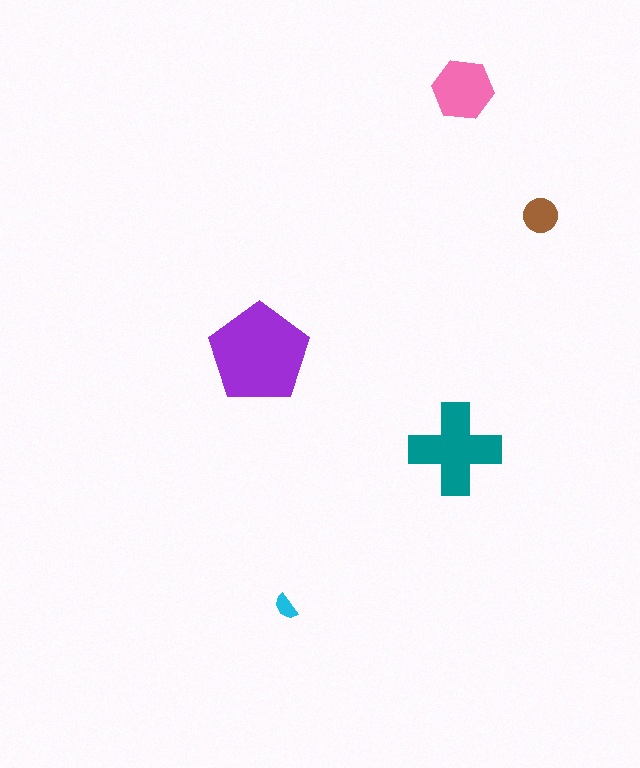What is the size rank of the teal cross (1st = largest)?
2nd.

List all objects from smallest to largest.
The cyan semicircle, the brown circle, the pink hexagon, the teal cross, the purple pentagon.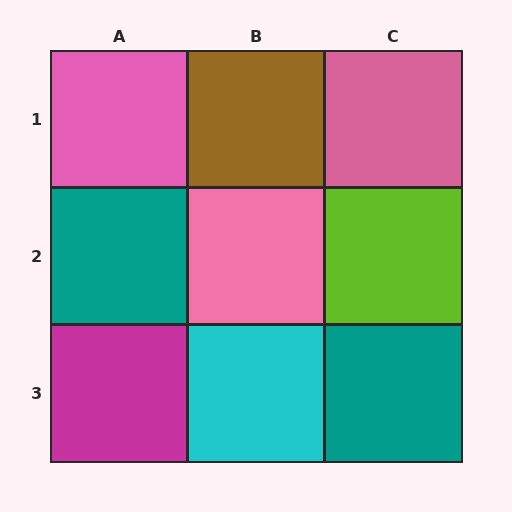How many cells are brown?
1 cell is brown.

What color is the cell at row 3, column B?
Cyan.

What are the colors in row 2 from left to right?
Teal, pink, lime.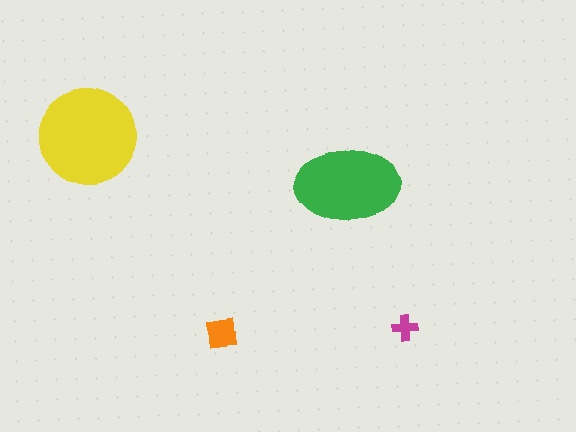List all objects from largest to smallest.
The yellow circle, the green ellipse, the orange square, the magenta cross.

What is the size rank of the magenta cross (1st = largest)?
4th.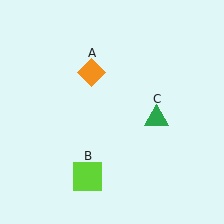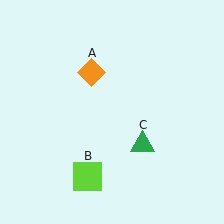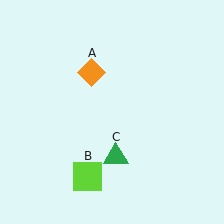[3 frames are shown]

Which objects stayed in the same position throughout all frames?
Orange diamond (object A) and lime square (object B) remained stationary.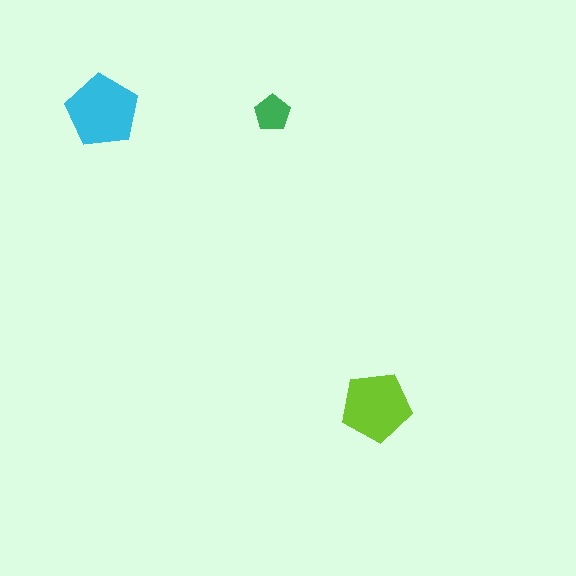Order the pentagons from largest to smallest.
the cyan one, the lime one, the green one.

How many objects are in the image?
There are 3 objects in the image.